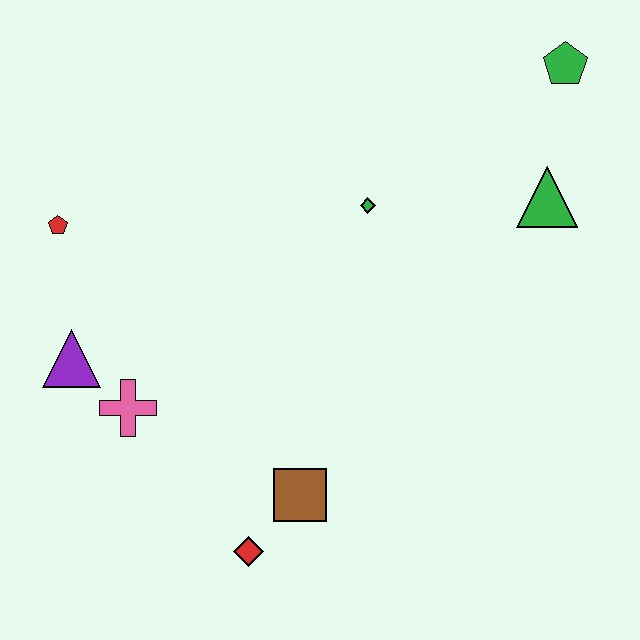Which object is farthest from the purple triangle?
The green pentagon is farthest from the purple triangle.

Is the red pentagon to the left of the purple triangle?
Yes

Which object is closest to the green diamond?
The green triangle is closest to the green diamond.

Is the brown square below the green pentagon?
Yes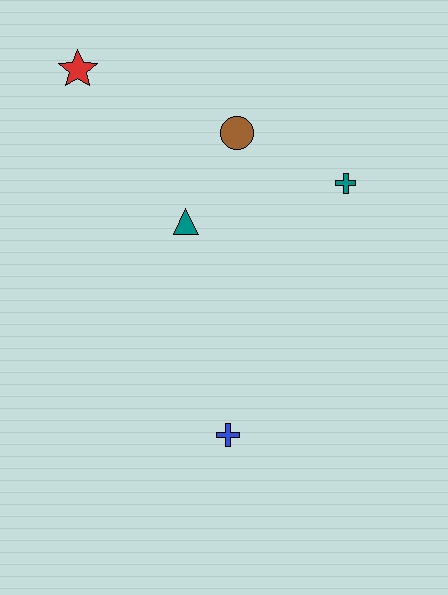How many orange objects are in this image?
There are no orange objects.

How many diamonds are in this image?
There are no diamonds.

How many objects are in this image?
There are 5 objects.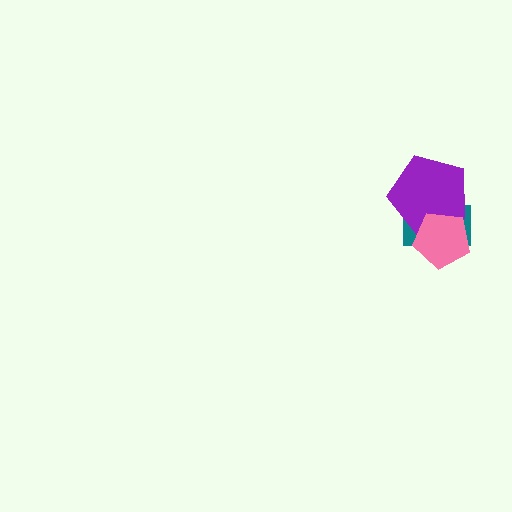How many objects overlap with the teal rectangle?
2 objects overlap with the teal rectangle.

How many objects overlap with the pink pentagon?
2 objects overlap with the pink pentagon.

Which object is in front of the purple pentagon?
The pink pentagon is in front of the purple pentagon.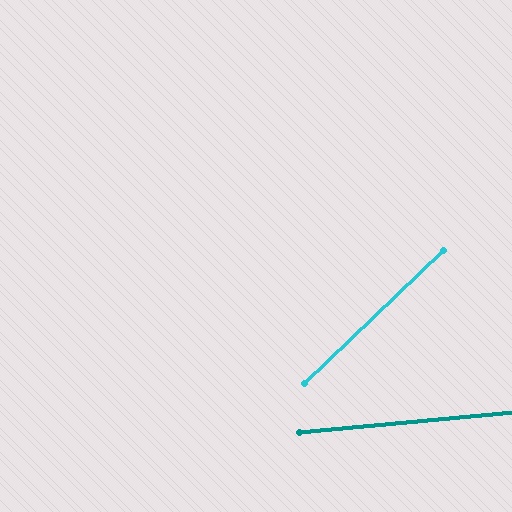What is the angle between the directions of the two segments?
Approximately 39 degrees.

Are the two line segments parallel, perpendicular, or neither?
Neither parallel nor perpendicular — they differ by about 39°.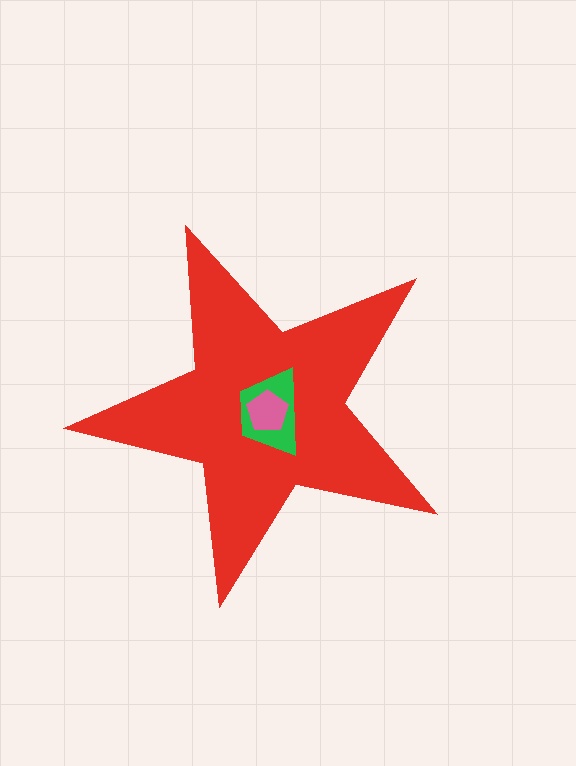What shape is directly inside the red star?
The green trapezoid.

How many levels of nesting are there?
3.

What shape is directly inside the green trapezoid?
The pink pentagon.